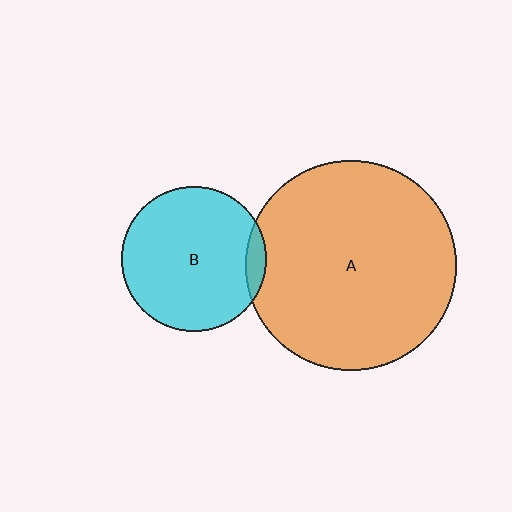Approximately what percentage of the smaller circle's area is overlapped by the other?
Approximately 5%.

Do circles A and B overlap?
Yes.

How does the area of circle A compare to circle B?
Approximately 2.1 times.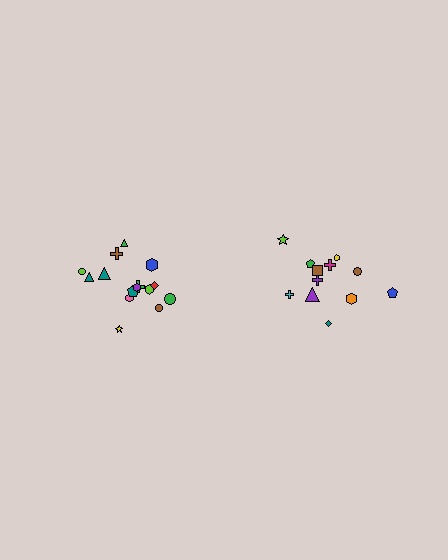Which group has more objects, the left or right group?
The left group.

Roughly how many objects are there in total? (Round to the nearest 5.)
Roughly 25 objects in total.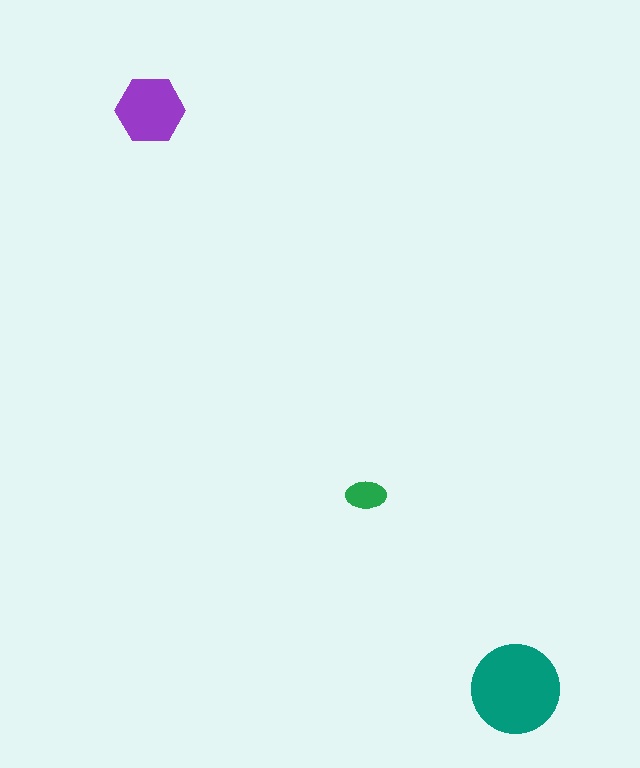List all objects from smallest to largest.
The green ellipse, the purple hexagon, the teal circle.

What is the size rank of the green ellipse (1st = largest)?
3rd.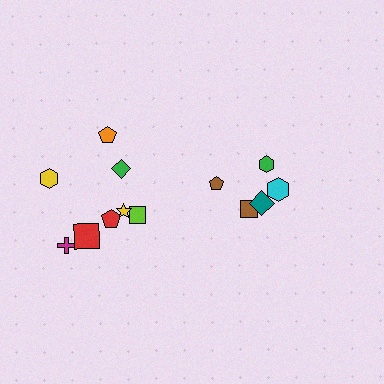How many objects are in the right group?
There are 5 objects.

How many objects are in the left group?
There are 8 objects.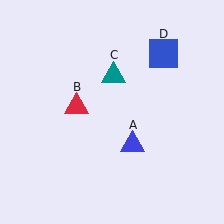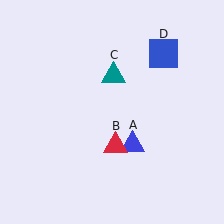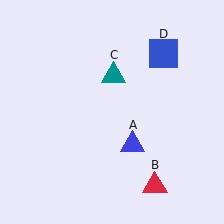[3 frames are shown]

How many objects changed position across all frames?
1 object changed position: red triangle (object B).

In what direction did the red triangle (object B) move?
The red triangle (object B) moved down and to the right.